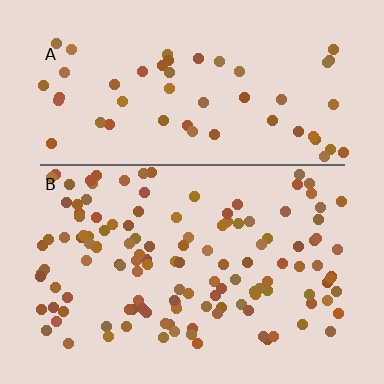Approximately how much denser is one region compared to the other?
Approximately 2.4× — region B over region A.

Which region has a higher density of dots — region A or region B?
B (the bottom).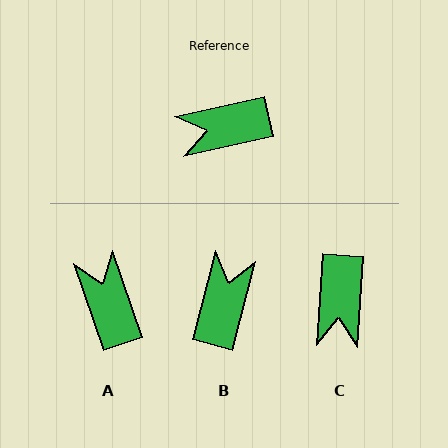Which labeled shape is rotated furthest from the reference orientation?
B, about 118 degrees away.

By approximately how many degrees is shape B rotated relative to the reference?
Approximately 118 degrees clockwise.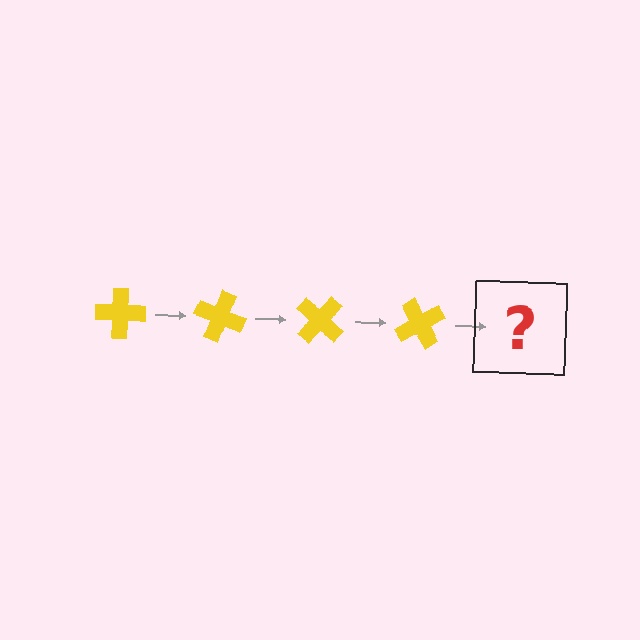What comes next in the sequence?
The next element should be a yellow cross rotated 80 degrees.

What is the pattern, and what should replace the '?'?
The pattern is that the cross rotates 20 degrees each step. The '?' should be a yellow cross rotated 80 degrees.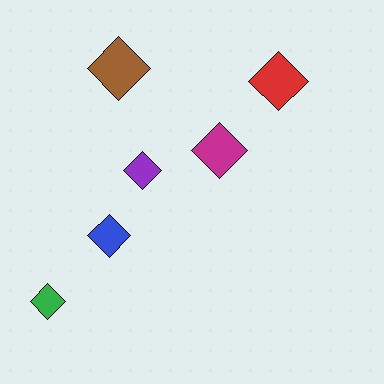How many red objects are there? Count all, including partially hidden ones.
There is 1 red object.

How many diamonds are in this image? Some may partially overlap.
There are 6 diamonds.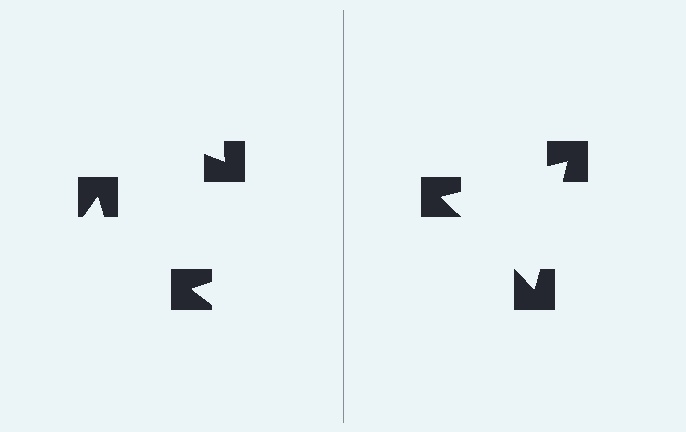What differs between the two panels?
The notched squares are positioned identically on both sides; only the wedge orientations differ. On the right they align to a triangle; on the left they are misaligned.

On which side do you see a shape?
An illusory triangle appears on the right side. On the left side the wedge cuts are rotated, so no coherent shape forms.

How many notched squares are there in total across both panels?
6 — 3 on each side.